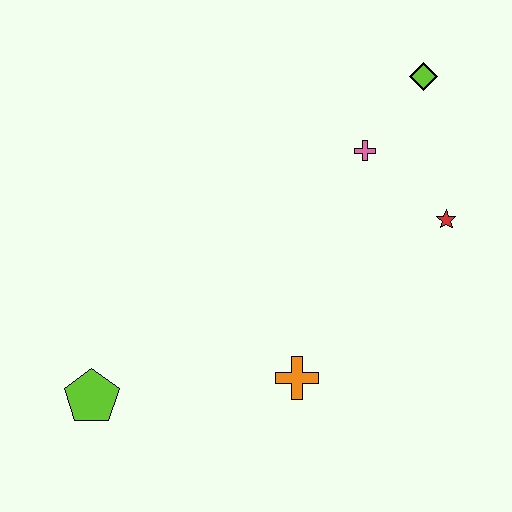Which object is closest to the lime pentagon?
The orange cross is closest to the lime pentagon.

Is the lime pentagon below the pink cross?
Yes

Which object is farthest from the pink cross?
The lime pentagon is farthest from the pink cross.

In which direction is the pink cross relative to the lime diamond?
The pink cross is below the lime diamond.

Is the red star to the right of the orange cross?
Yes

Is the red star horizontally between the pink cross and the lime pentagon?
No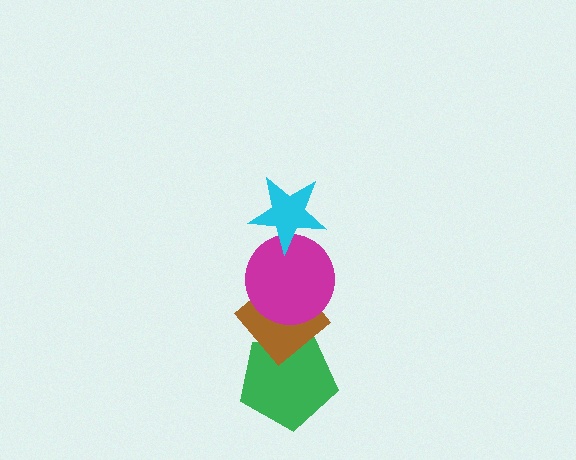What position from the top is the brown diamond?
The brown diamond is 3rd from the top.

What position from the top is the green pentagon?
The green pentagon is 4th from the top.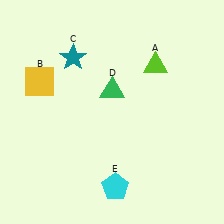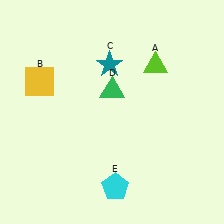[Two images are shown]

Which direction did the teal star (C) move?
The teal star (C) moved right.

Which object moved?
The teal star (C) moved right.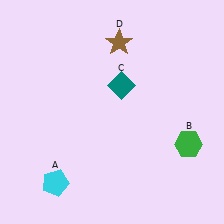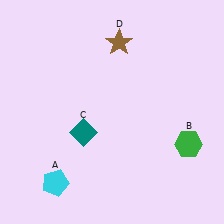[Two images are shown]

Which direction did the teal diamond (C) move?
The teal diamond (C) moved down.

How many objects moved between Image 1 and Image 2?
1 object moved between the two images.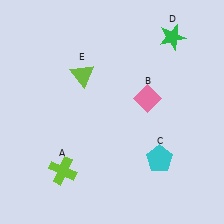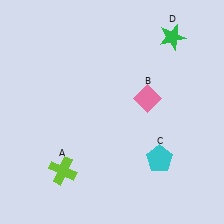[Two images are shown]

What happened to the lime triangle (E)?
The lime triangle (E) was removed in Image 2. It was in the top-left area of Image 1.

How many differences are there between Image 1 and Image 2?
There is 1 difference between the two images.